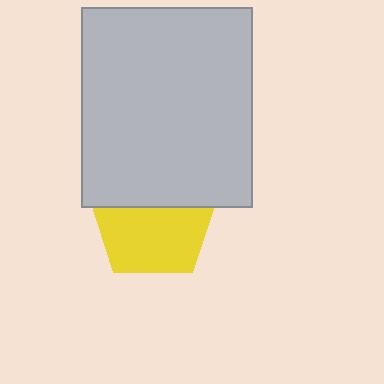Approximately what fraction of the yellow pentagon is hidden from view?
Roughly 39% of the yellow pentagon is hidden behind the light gray rectangle.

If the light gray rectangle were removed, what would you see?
You would see the complete yellow pentagon.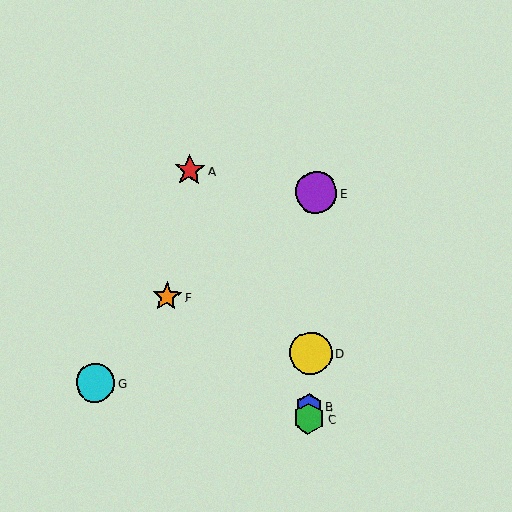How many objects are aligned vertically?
4 objects (B, C, D, E) are aligned vertically.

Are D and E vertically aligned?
Yes, both are at x≈311.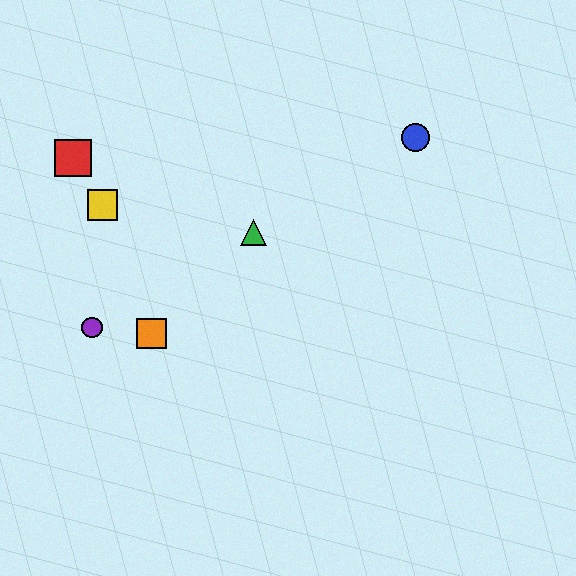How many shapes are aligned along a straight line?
3 shapes (the blue circle, the green triangle, the purple circle) are aligned along a straight line.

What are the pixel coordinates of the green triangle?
The green triangle is at (254, 232).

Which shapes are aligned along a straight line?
The blue circle, the green triangle, the purple circle are aligned along a straight line.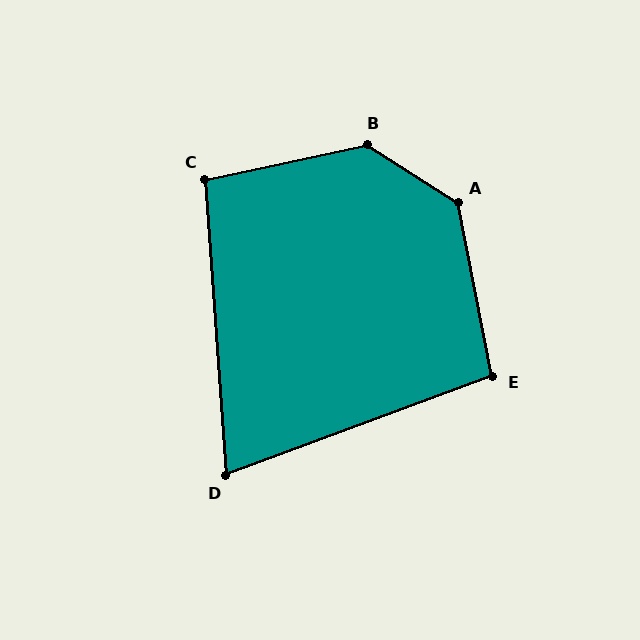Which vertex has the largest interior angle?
B, at approximately 135 degrees.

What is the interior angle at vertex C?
Approximately 98 degrees (obtuse).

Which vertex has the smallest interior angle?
D, at approximately 74 degrees.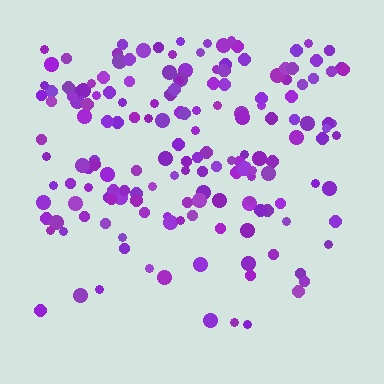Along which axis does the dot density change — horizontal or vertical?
Vertical.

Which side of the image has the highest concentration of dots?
The top.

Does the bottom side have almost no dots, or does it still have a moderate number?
Still a moderate number, just noticeably fewer than the top.